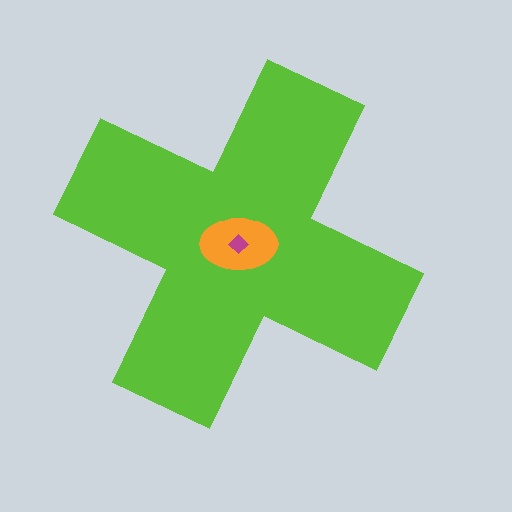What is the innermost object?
The magenta diamond.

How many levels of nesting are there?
3.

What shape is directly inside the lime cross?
The orange ellipse.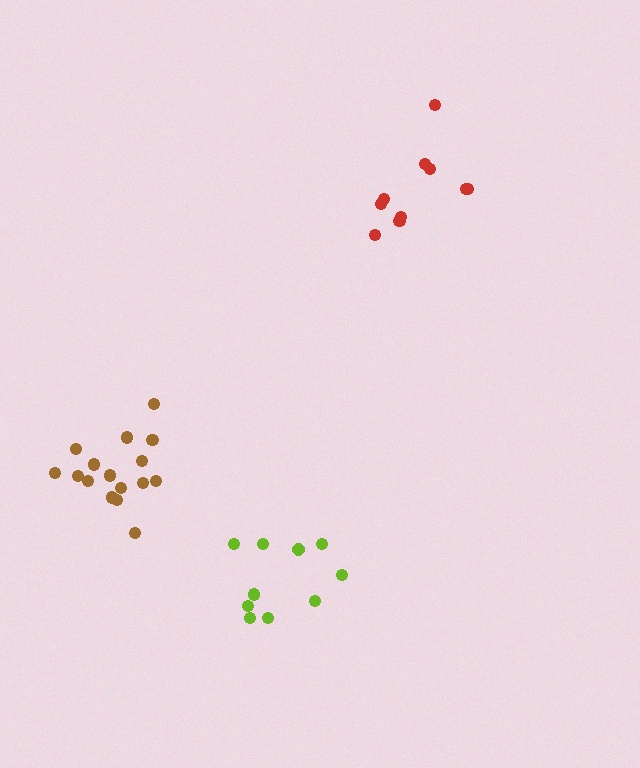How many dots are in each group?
Group 1: 10 dots, Group 2: 10 dots, Group 3: 16 dots (36 total).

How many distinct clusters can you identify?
There are 3 distinct clusters.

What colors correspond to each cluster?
The clusters are colored: red, lime, brown.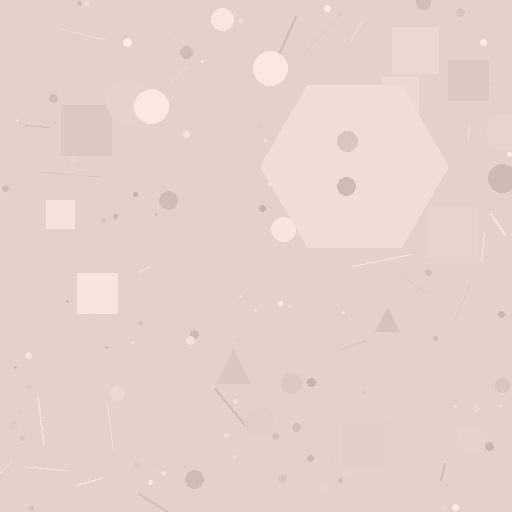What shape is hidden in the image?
A hexagon is hidden in the image.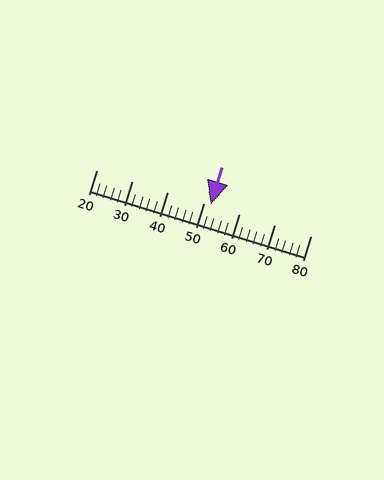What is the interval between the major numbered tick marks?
The major tick marks are spaced 10 units apart.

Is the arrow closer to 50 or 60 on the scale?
The arrow is closer to 50.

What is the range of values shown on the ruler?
The ruler shows values from 20 to 80.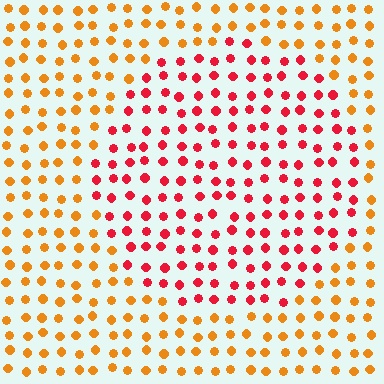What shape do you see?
I see a circle.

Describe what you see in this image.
The image is filled with small orange elements in a uniform arrangement. A circle-shaped region is visible where the elements are tinted to a slightly different hue, forming a subtle color boundary.